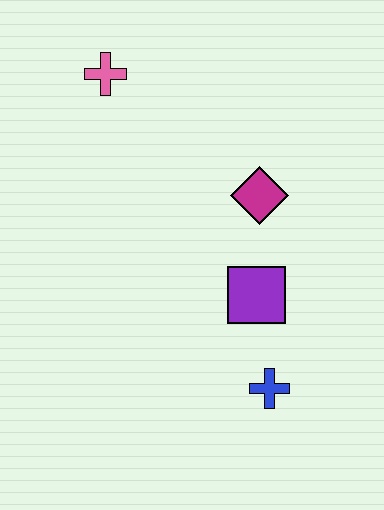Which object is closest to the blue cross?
The purple square is closest to the blue cross.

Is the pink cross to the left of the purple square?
Yes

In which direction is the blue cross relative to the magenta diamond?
The blue cross is below the magenta diamond.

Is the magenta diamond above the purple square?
Yes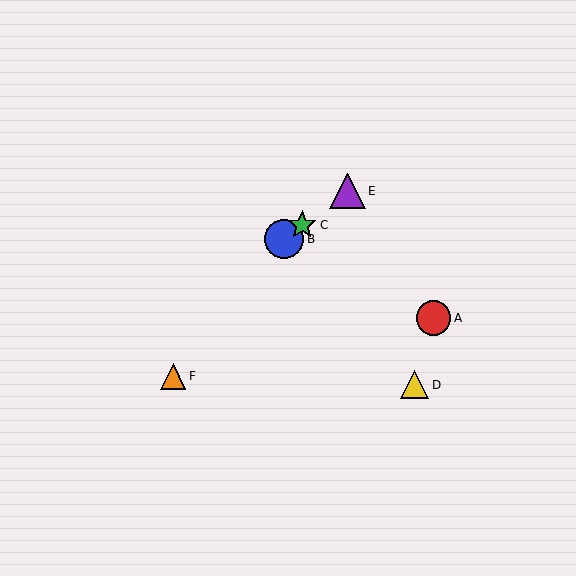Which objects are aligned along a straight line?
Objects B, C, E are aligned along a straight line.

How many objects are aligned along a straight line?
3 objects (B, C, E) are aligned along a straight line.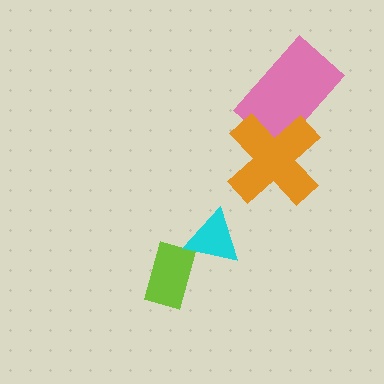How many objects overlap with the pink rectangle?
1 object overlaps with the pink rectangle.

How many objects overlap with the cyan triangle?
0 objects overlap with the cyan triangle.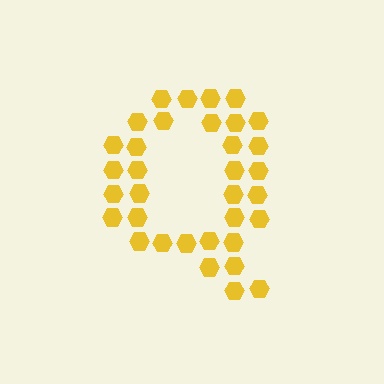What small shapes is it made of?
It is made of small hexagons.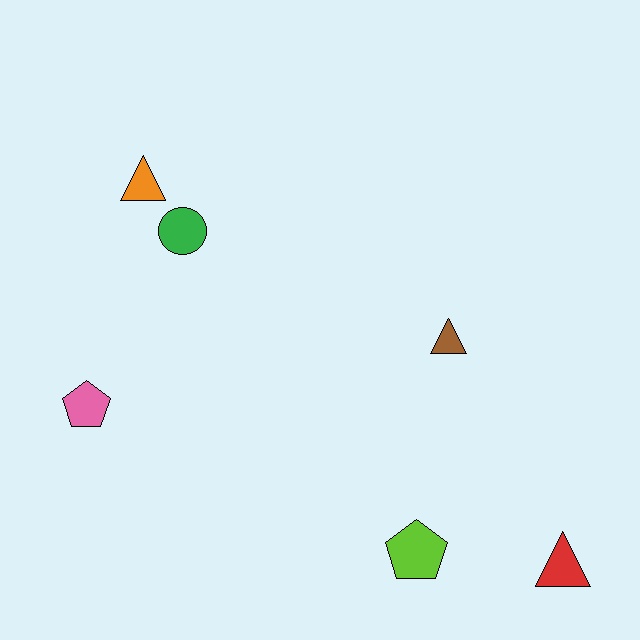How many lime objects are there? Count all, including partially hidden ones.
There is 1 lime object.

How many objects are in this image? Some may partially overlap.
There are 6 objects.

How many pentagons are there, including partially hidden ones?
There are 2 pentagons.